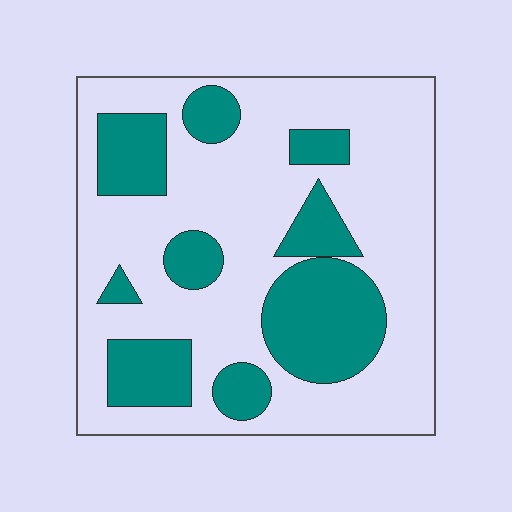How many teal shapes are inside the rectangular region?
9.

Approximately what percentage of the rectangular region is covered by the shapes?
Approximately 30%.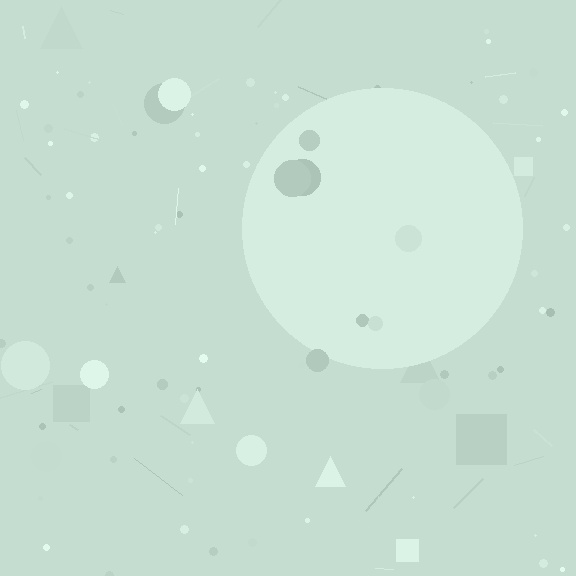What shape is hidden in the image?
A circle is hidden in the image.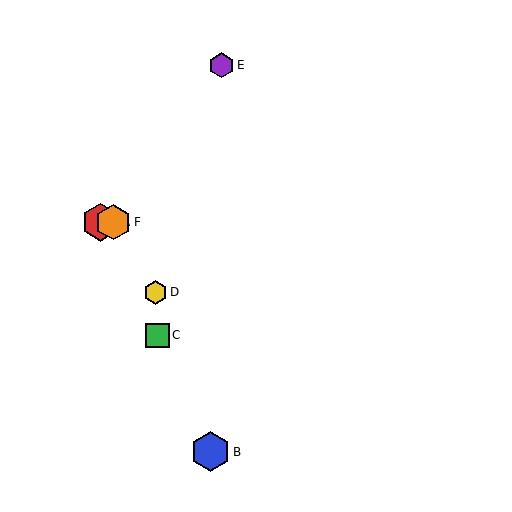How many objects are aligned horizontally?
2 objects (A, F) are aligned horizontally.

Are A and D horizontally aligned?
No, A is at y≈222 and D is at y≈292.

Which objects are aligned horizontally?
Objects A, F are aligned horizontally.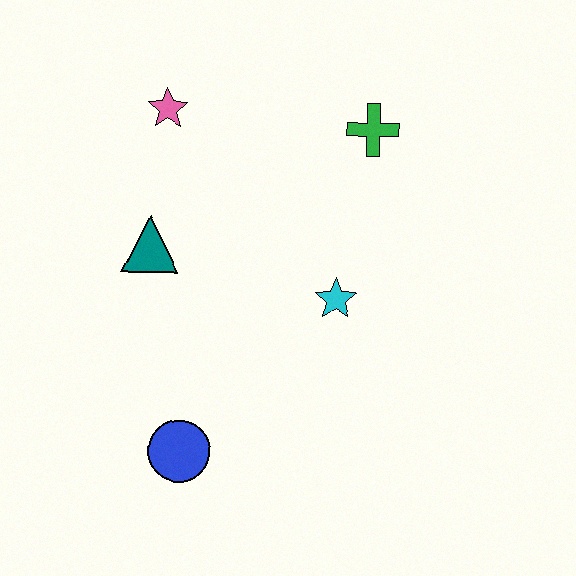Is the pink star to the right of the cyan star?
No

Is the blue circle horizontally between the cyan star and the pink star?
Yes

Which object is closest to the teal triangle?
The pink star is closest to the teal triangle.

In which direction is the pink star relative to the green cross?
The pink star is to the left of the green cross.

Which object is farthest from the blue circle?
The green cross is farthest from the blue circle.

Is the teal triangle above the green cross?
No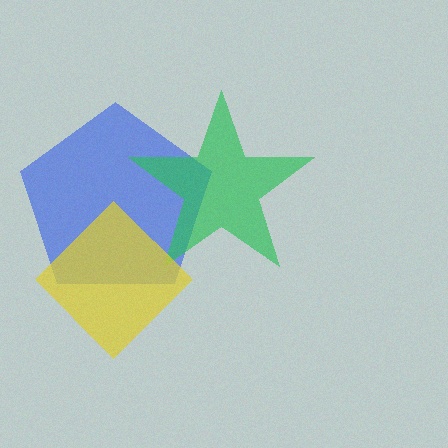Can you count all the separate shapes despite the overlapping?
Yes, there are 3 separate shapes.